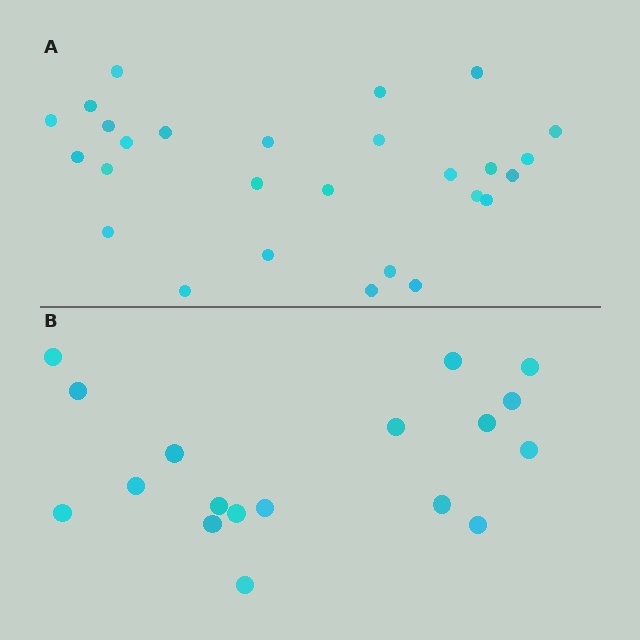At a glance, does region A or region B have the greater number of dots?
Region A (the top region) has more dots.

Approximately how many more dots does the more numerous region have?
Region A has roughly 8 or so more dots than region B.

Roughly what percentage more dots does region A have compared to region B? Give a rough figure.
About 50% more.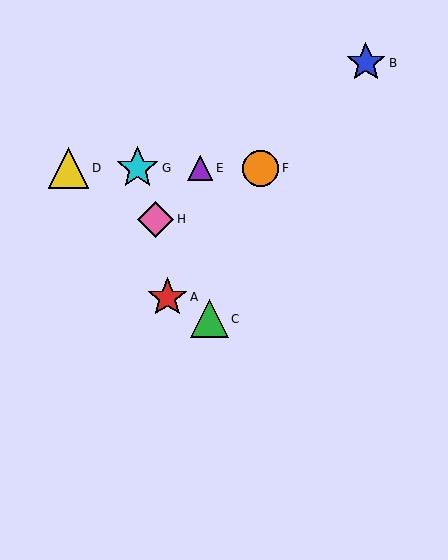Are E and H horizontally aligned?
No, E is at y≈168 and H is at y≈219.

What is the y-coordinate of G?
Object G is at y≈168.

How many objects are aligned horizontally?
4 objects (D, E, F, G) are aligned horizontally.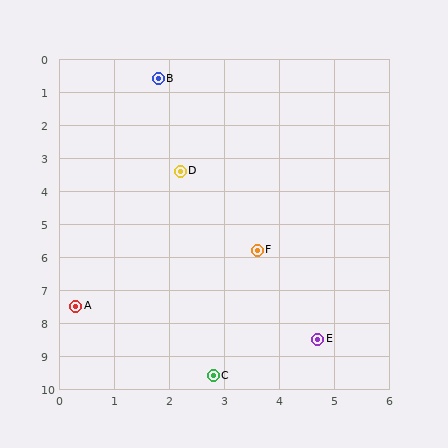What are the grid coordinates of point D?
Point D is at approximately (2.2, 3.4).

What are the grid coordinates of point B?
Point B is at approximately (1.8, 0.6).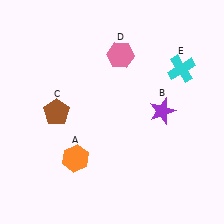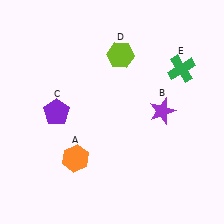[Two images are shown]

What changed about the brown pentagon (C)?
In Image 1, C is brown. In Image 2, it changed to purple.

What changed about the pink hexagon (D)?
In Image 1, D is pink. In Image 2, it changed to lime.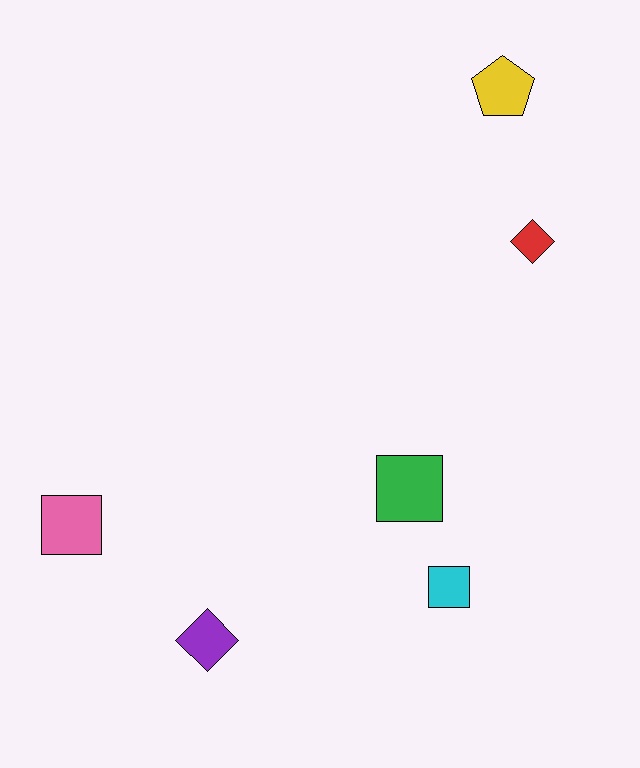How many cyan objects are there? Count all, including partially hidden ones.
There is 1 cyan object.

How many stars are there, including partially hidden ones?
There are no stars.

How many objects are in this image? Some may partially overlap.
There are 6 objects.